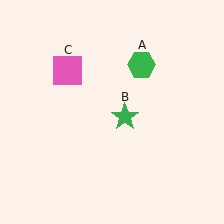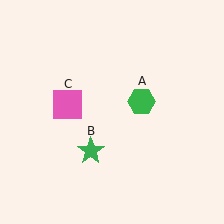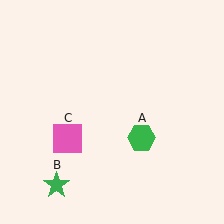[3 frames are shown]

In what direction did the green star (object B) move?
The green star (object B) moved down and to the left.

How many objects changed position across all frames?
3 objects changed position: green hexagon (object A), green star (object B), pink square (object C).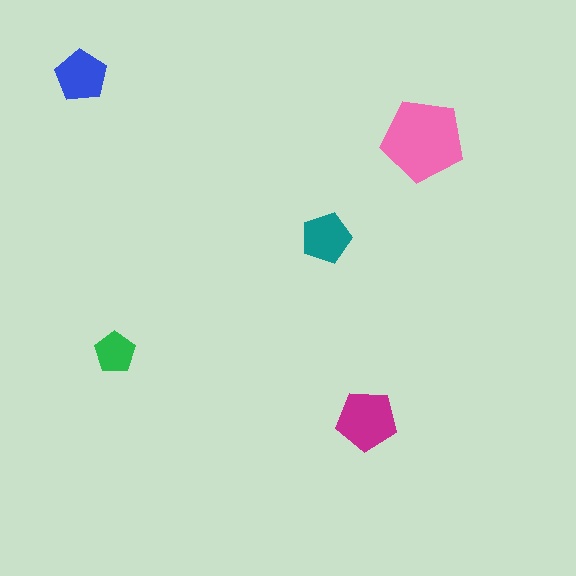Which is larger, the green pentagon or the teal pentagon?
The teal one.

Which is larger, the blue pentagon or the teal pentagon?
The blue one.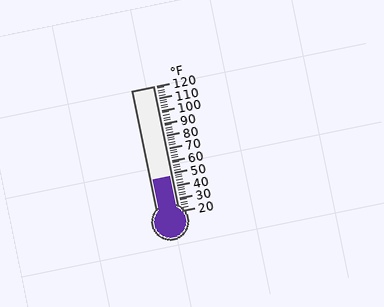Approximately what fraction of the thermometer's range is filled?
The thermometer is filled to approximately 30% of its range.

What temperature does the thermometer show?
The thermometer shows approximately 48°F.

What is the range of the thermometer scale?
The thermometer scale ranges from 20°F to 120°F.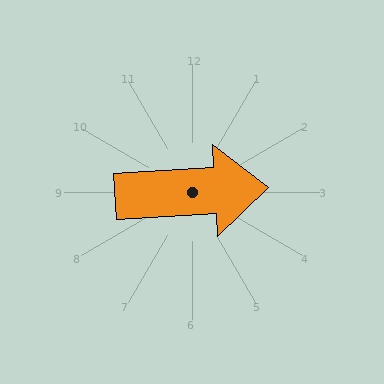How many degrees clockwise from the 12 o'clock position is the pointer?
Approximately 87 degrees.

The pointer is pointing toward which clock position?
Roughly 3 o'clock.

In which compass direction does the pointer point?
East.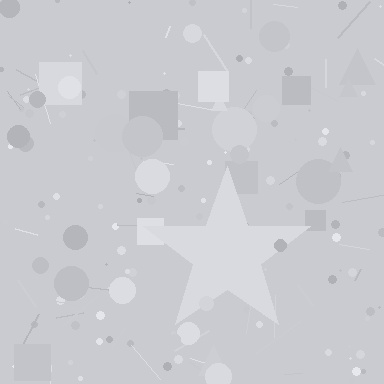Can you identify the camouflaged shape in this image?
The camouflaged shape is a star.